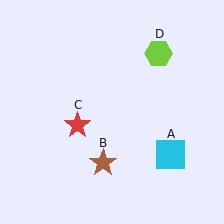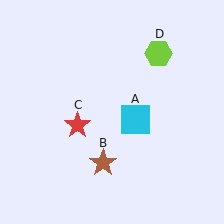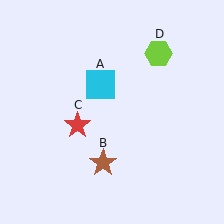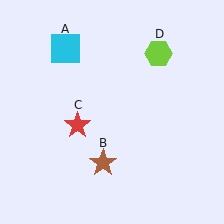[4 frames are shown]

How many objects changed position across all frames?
1 object changed position: cyan square (object A).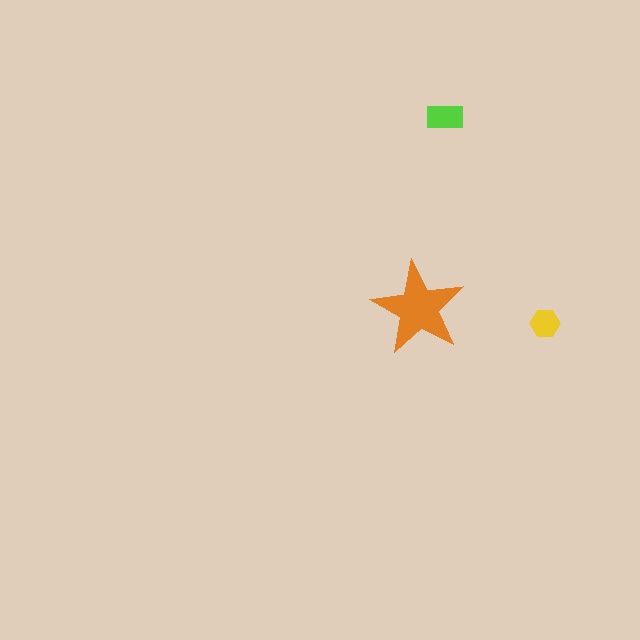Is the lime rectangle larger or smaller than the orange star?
Smaller.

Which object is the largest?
The orange star.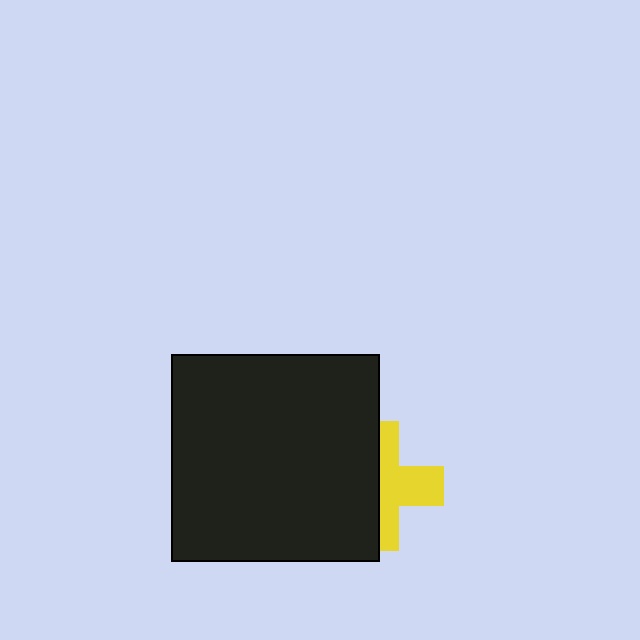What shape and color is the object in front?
The object in front is a black square.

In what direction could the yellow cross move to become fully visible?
The yellow cross could move right. That would shift it out from behind the black square entirely.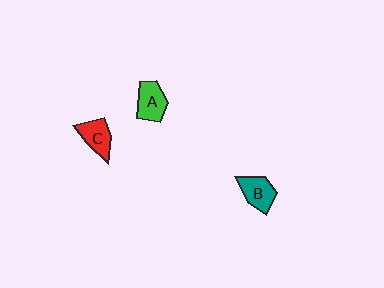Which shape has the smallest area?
Shape C (red).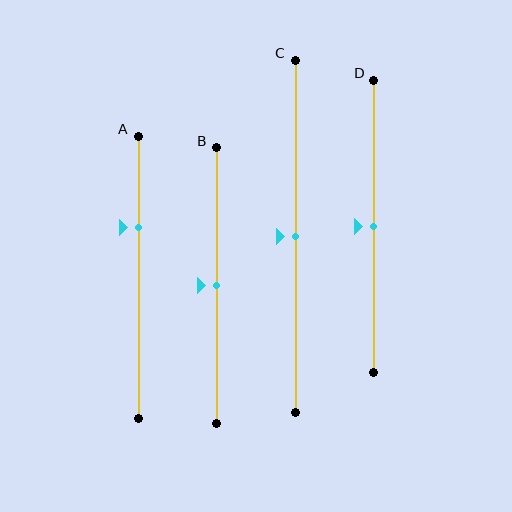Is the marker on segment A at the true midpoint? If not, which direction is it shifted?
No, the marker on segment A is shifted upward by about 18% of the segment length.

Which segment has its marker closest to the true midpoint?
Segment B has its marker closest to the true midpoint.